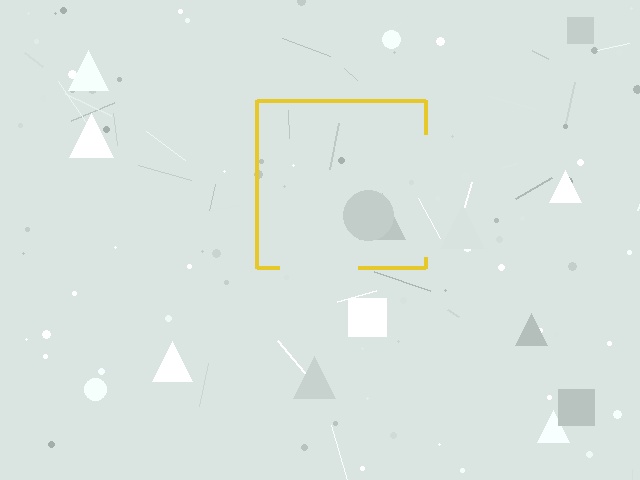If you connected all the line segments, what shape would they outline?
They would outline a square.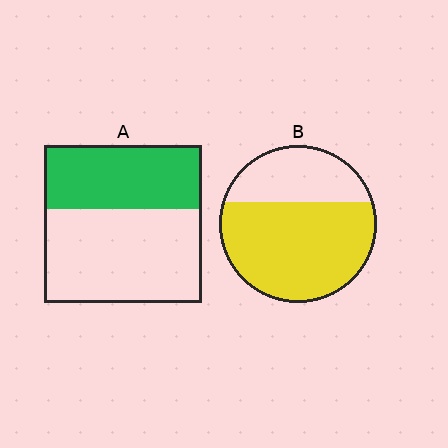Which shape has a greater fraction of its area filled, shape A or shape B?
Shape B.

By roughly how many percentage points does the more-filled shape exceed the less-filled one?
By roughly 25 percentage points (B over A).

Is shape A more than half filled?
No.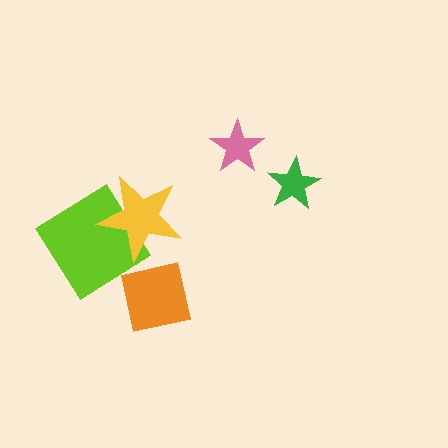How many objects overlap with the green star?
0 objects overlap with the green star.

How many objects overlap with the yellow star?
1 object overlaps with the yellow star.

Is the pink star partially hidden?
No, no other shape covers it.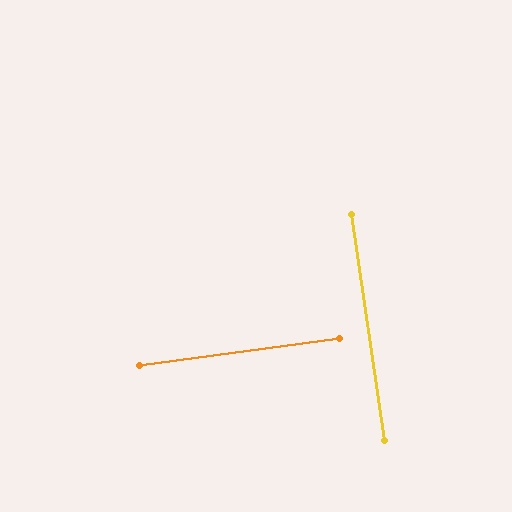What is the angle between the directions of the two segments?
Approximately 89 degrees.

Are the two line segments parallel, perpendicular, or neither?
Perpendicular — they meet at approximately 89°.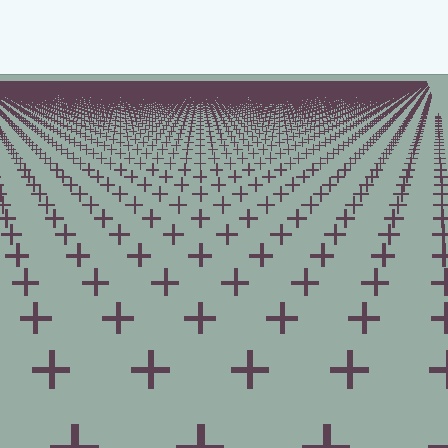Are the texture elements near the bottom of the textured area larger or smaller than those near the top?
Larger. Near the bottom, elements are closer to the viewer and appear at a bigger on-screen size.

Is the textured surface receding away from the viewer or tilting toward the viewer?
The surface is receding away from the viewer. Texture elements get smaller and denser toward the top.